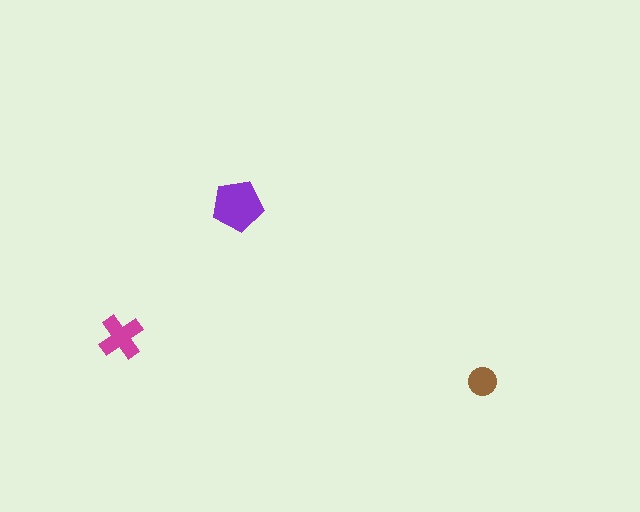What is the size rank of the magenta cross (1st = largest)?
2nd.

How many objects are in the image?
There are 3 objects in the image.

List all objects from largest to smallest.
The purple pentagon, the magenta cross, the brown circle.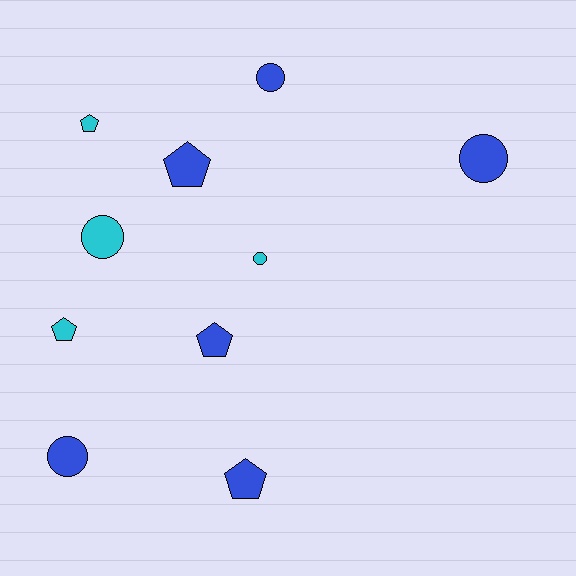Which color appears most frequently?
Blue, with 6 objects.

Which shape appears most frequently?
Circle, with 5 objects.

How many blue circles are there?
There are 3 blue circles.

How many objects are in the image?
There are 10 objects.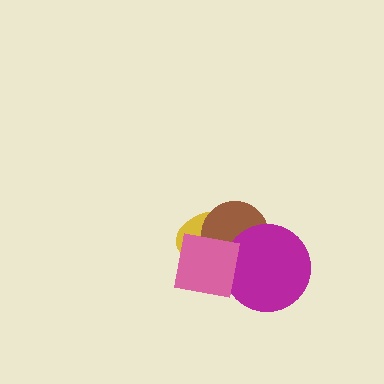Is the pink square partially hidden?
No, no other shape covers it.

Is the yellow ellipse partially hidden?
Yes, it is partially covered by another shape.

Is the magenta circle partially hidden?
Yes, it is partially covered by another shape.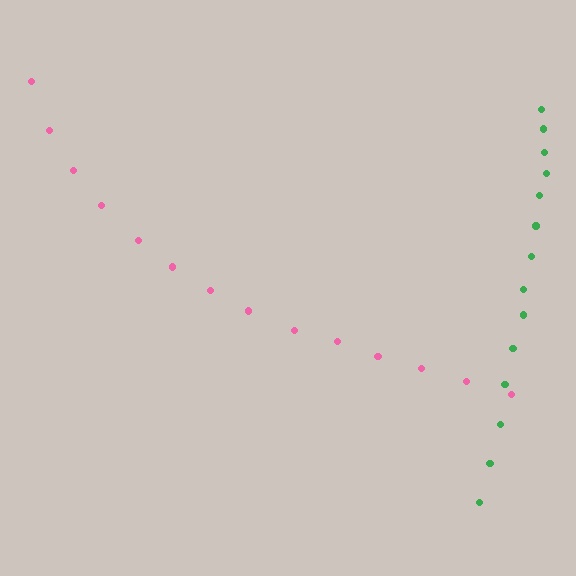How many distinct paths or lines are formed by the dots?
There are 2 distinct paths.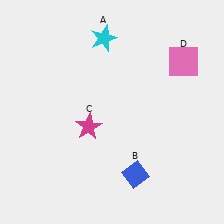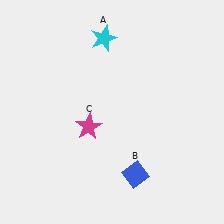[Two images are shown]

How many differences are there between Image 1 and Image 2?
There is 1 difference between the two images.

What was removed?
The pink square (D) was removed in Image 2.